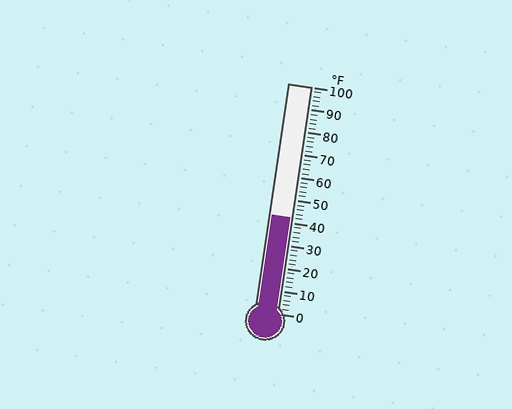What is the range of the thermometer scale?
The thermometer scale ranges from 0°F to 100°F.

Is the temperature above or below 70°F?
The temperature is below 70°F.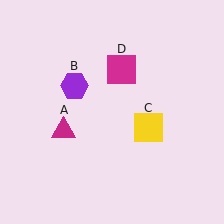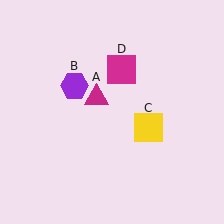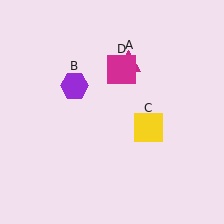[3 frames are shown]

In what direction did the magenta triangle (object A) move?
The magenta triangle (object A) moved up and to the right.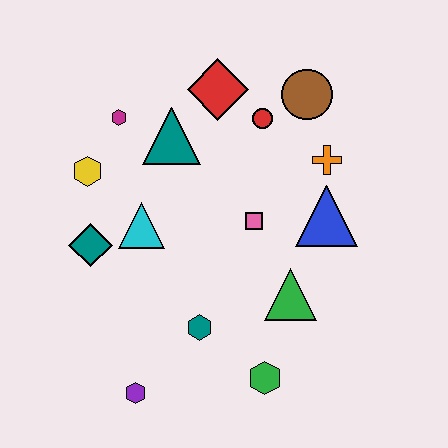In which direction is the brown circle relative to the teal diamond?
The brown circle is to the right of the teal diamond.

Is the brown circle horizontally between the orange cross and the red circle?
Yes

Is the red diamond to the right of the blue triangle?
No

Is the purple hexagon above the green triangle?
No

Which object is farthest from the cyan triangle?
The brown circle is farthest from the cyan triangle.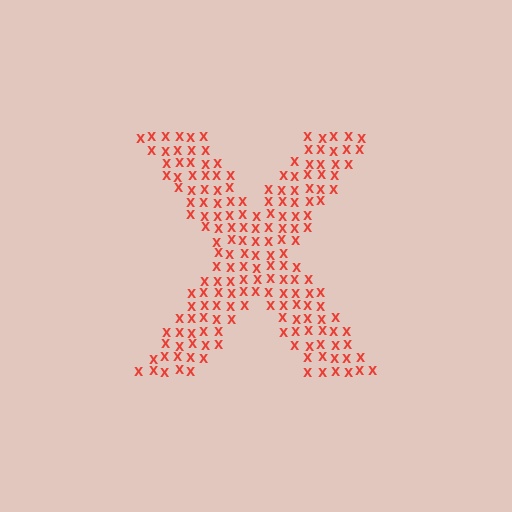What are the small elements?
The small elements are letter X's.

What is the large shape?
The large shape is the letter X.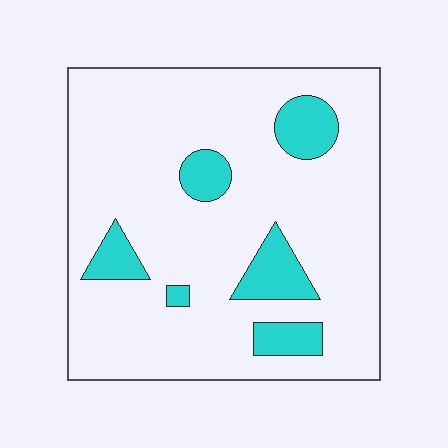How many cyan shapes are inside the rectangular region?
6.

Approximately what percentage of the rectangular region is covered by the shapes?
Approximately 15%.